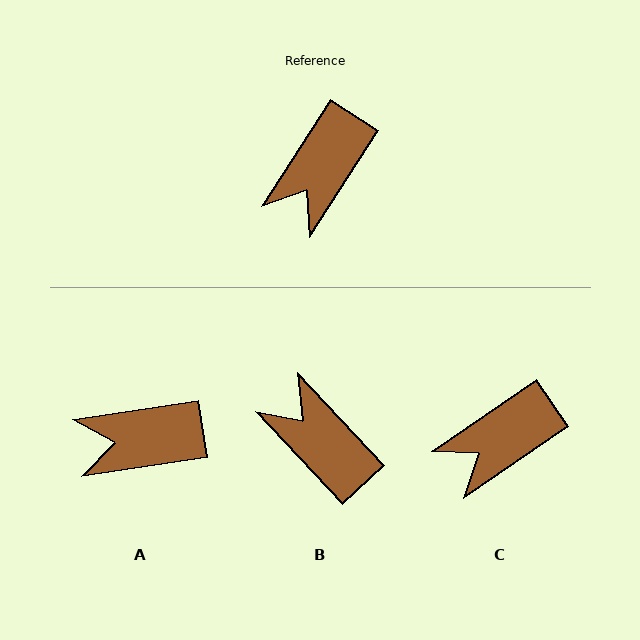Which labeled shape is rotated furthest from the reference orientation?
B, about 104 degrees away.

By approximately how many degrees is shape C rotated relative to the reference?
Approximately 23 degrees clockwise.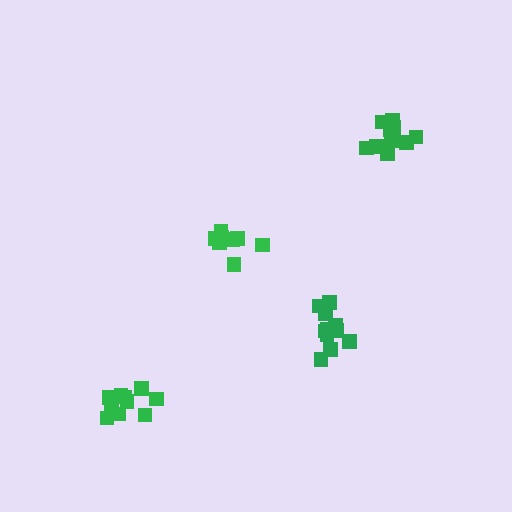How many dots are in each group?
Group 1: 9 dots, Group 2: 10 dots, Group 3: 11 dots, Group 4: 10 dots (40 total).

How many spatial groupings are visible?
There are 4 spatial groupings.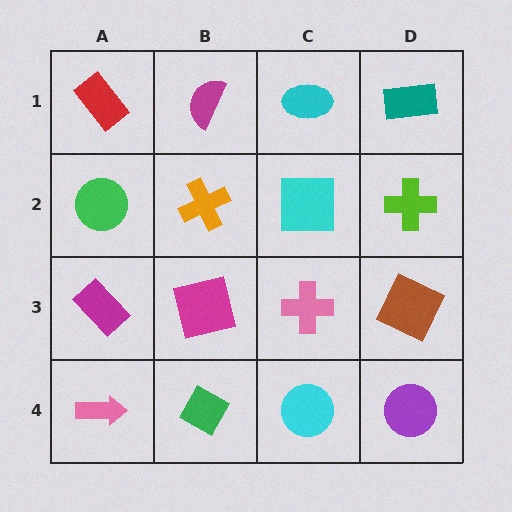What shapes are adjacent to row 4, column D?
A brown square (row 3, column D), a cyan circle (row 4, column C).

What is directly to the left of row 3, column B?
A magenta rectangle.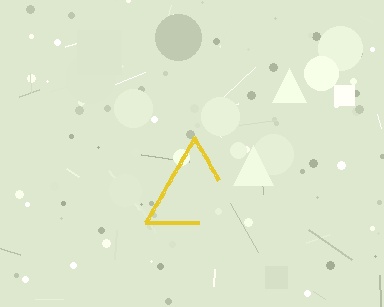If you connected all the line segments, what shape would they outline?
They would outline a triangle.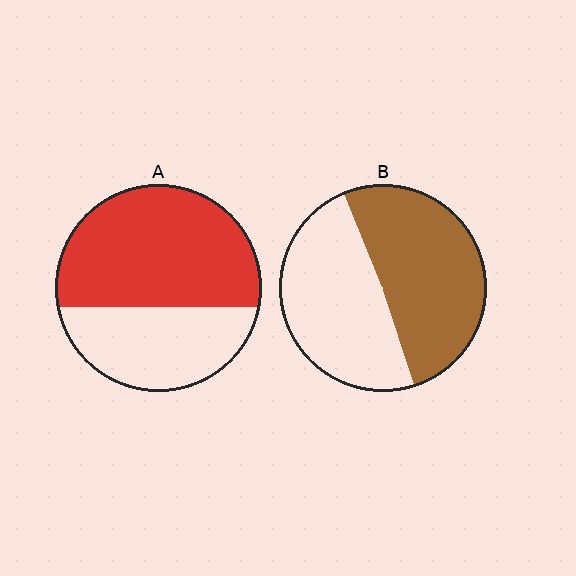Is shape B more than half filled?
Roughly half.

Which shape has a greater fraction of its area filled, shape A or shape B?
Shape A.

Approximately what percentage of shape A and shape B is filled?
A is approximately 60% and B is approximately 50%.